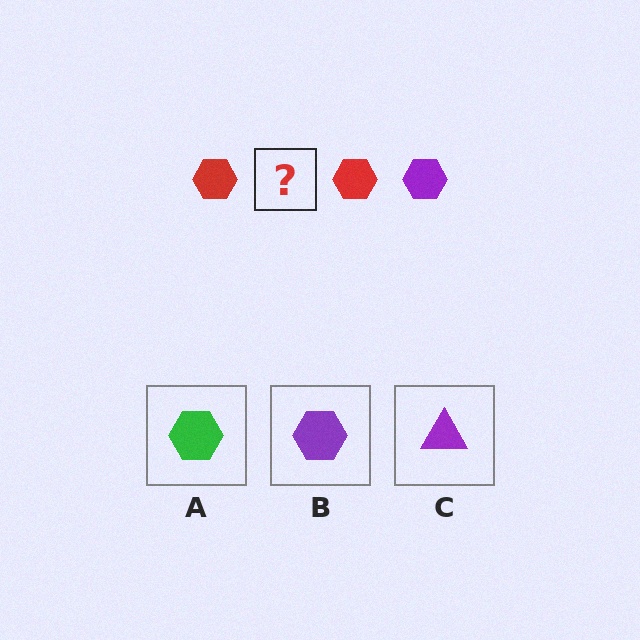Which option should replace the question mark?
Option B.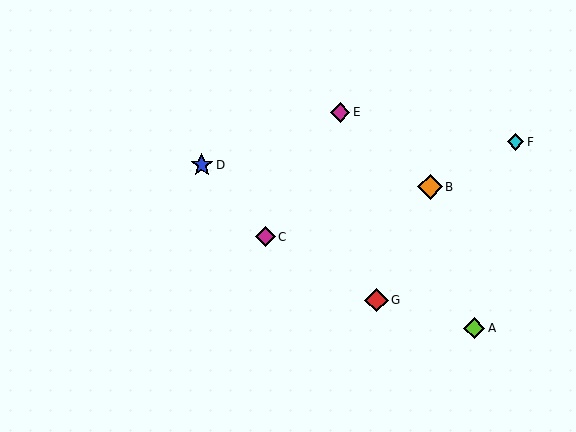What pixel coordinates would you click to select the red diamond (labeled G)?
Click at (377, 300) to select the red diamond G.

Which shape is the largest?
The orange diamond (labeled B) is the largest.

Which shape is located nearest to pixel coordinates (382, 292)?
The red diamond (labeled G) at (377, 300) is nearest to that location.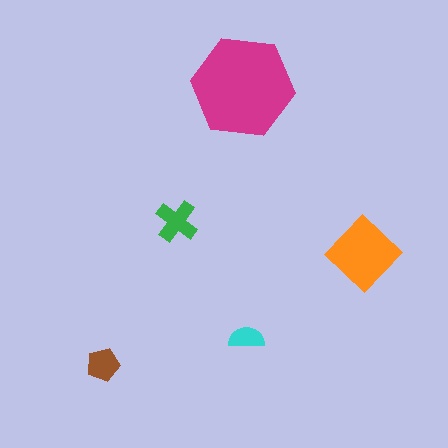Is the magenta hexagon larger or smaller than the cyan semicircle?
Larger.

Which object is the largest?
The magenta hexagon.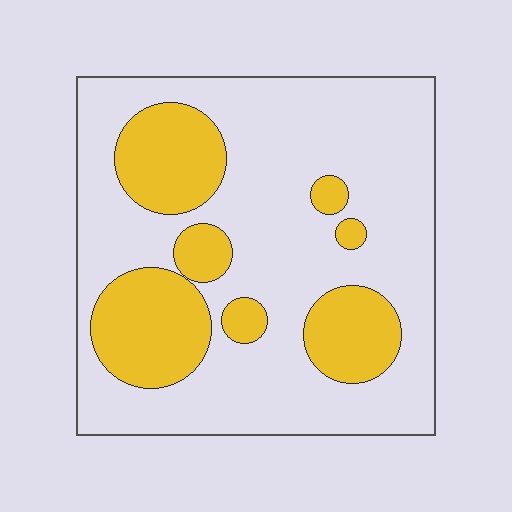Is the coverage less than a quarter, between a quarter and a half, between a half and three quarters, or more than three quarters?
Between a quarter and a half.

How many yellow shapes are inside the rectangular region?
7.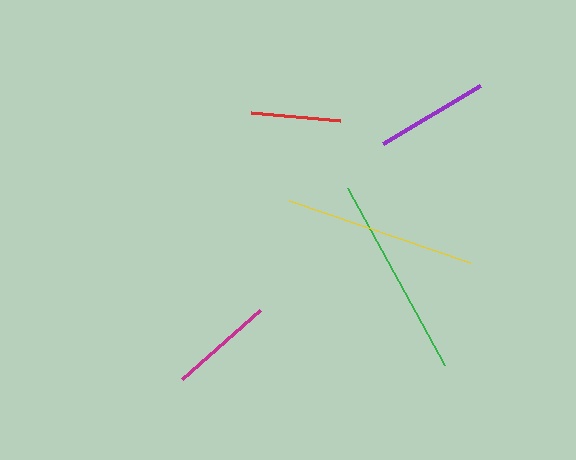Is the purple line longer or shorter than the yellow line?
The yellow line is longer than the purple line.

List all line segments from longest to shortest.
From longest to shortest: green, yellow, purple, magenta, red.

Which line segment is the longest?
The green line is the longest at approximately 202 pixels.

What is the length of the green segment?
The green segment is approximately 202 pixels long.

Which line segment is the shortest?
The red line is the shortest at approximately 89 pixels.